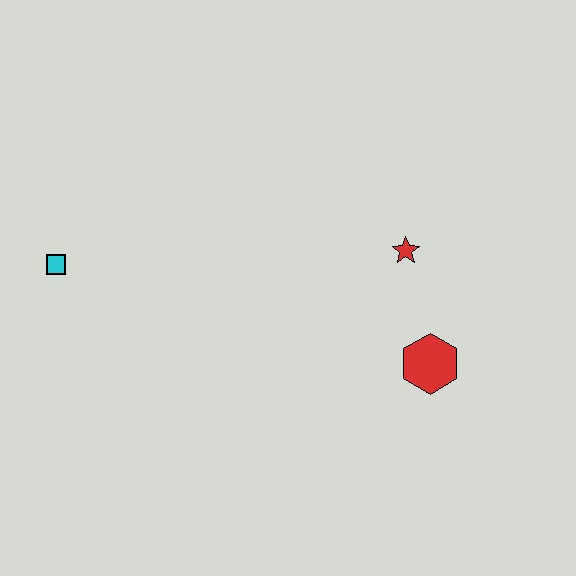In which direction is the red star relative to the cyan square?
The red star is to the right of the cyan square.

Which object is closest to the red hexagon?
The red star is closest to the red hexagon.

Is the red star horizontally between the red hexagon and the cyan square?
Yes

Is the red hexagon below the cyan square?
Yes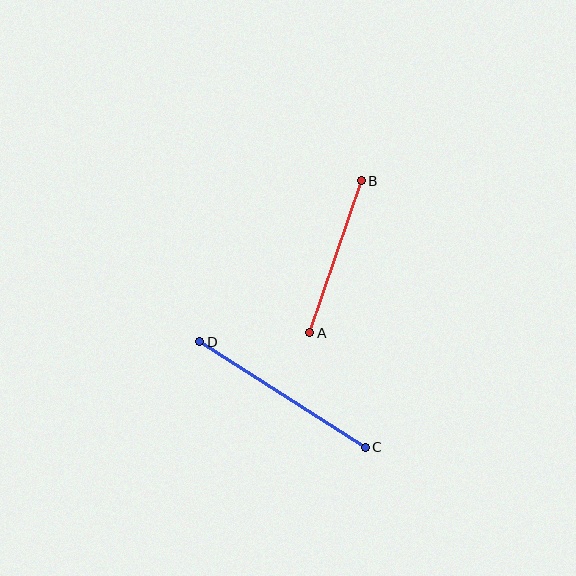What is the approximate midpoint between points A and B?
The midpoint is at approximately (335, 257) pixels.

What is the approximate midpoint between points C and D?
The midpoint is at approximately (283, 395) pixels.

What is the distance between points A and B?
The distance is approximately 160 pixels.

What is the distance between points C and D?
The distance is approximately 196 pixels.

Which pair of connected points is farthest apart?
Points C and D are farthest apart.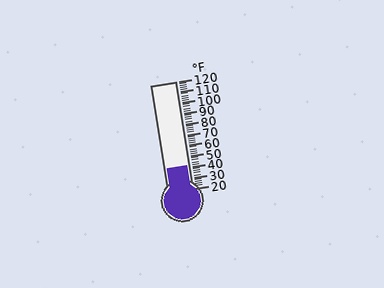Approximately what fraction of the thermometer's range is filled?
The thermometer is filled to approximately 20% of its range.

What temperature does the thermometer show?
The thermometer shows approximately 42°F.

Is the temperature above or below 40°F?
The temperature is above 40°F.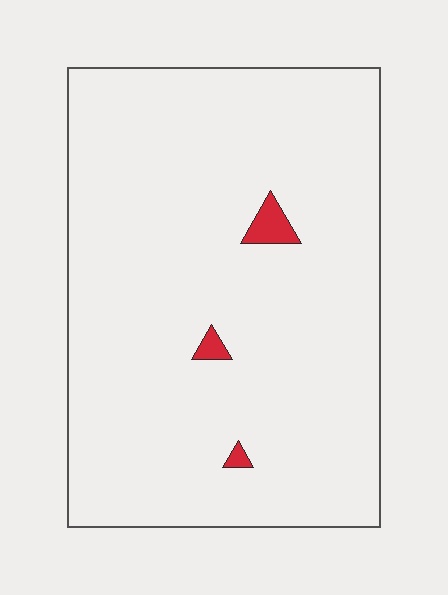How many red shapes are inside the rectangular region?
3.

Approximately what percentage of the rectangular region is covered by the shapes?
Approximately 0%.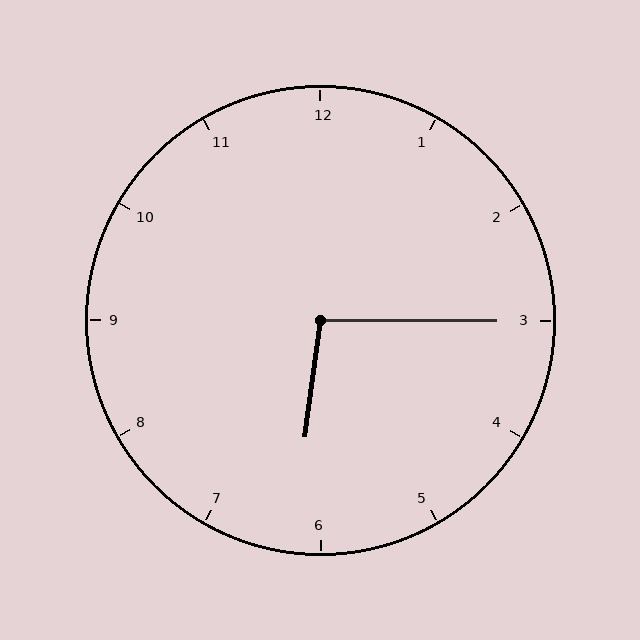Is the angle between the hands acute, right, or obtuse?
It is obtuse.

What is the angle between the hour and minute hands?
Approximately 98 degrees.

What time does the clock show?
6:15.